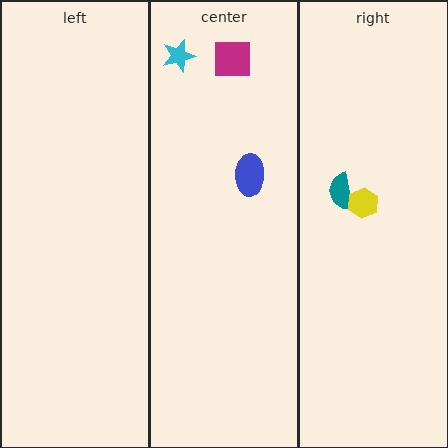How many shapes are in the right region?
2.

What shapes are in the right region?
The teal semicircle, the yellow hexagon.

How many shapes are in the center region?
3.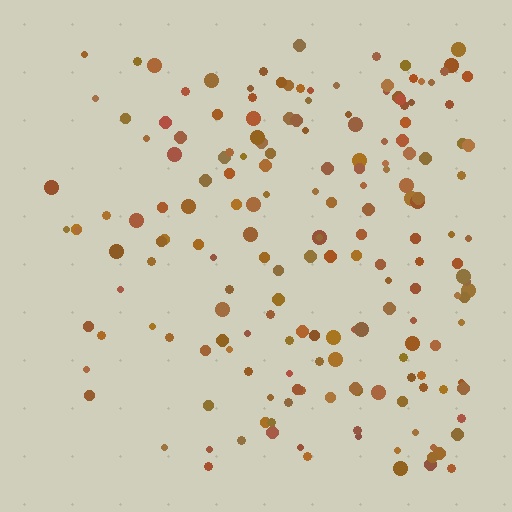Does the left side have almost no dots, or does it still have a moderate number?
Still a moderate number, just noticeably fewer than the right.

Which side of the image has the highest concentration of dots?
The right.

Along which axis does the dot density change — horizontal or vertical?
Horizontal.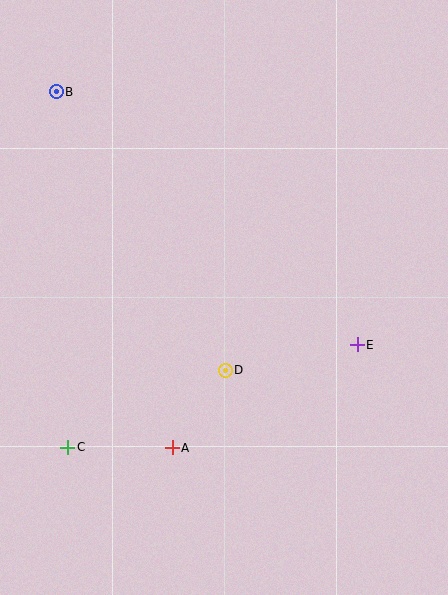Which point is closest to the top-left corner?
Point B is closest to the top-left corner.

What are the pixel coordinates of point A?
Point A is at (172, 448).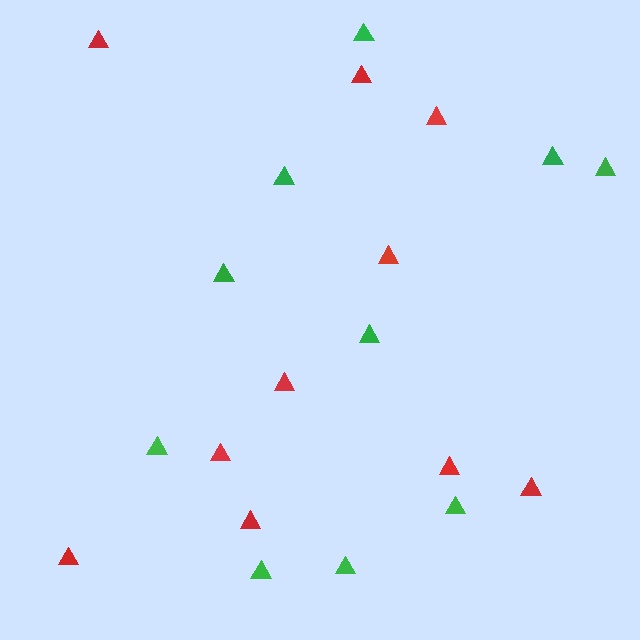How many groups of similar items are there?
There are 2 groups: one group of green triangles (10) and one group of red triangles (10).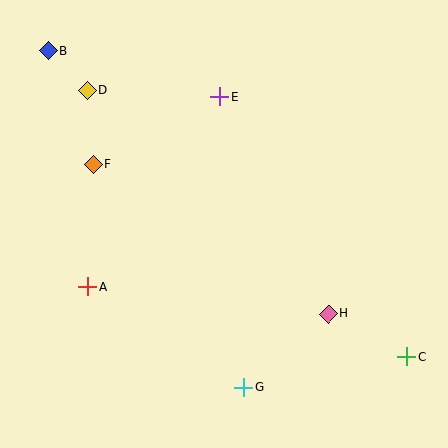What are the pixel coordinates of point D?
Point D is at (88, 90).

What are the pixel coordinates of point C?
Point C is at (406, 357).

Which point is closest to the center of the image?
Point E at (220, 97) is closest to the center.